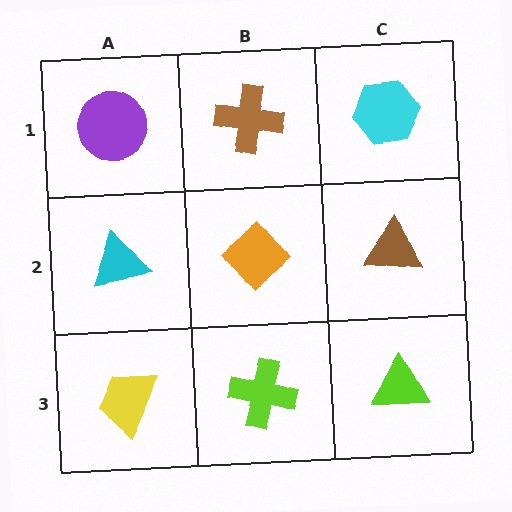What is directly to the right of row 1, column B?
A cyan hexagon.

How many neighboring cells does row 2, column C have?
3.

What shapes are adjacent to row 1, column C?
A brown triangle (row 2, column C), a brown cross (row 1, column B).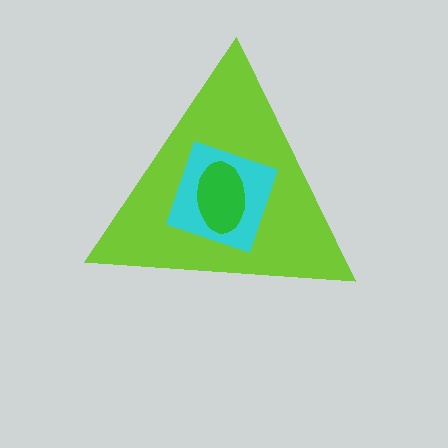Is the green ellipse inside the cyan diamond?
Yes.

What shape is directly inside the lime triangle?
The cyan diamond.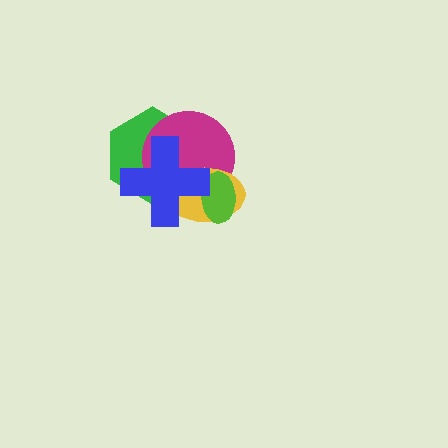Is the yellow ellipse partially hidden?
Yes, it is partially covered by another shape.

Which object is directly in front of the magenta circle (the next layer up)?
The yellow ellipse is directly in front of the magenta circle.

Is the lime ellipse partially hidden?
Yes, it is partially covered by another shape.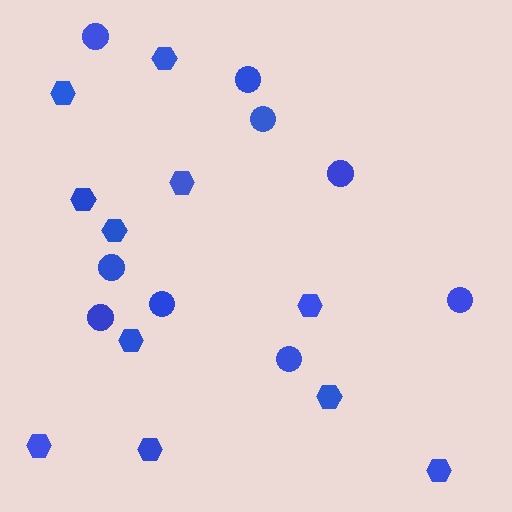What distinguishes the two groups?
There are 2 groups: one group of hexagons (11) and one group of circles (9).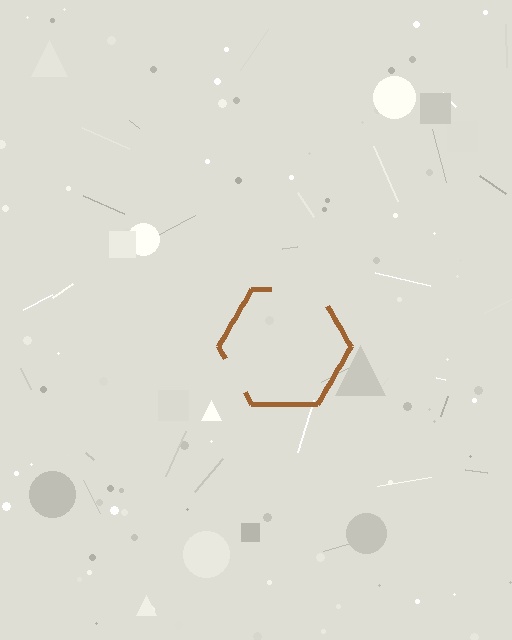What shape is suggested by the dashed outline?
The dashed outline suggests a hexagon.